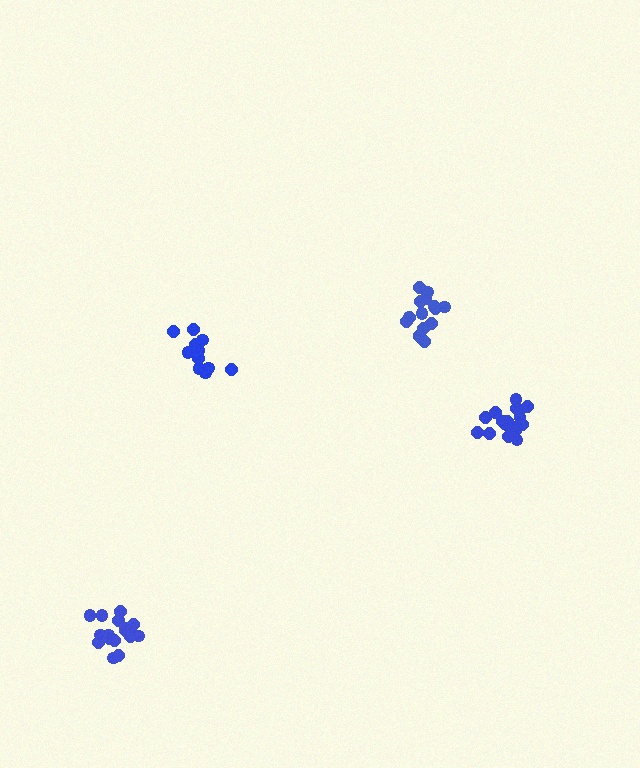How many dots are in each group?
Group 1: 17 dots, Group 2: 16 dots, Group 3: 17 dots, Group 4: 14 dots (64 total).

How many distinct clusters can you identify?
There are 4 distinct clusters.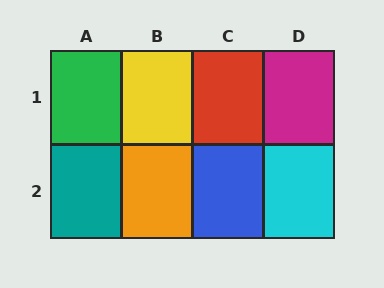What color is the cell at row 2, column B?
Orange.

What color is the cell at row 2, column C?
Blue.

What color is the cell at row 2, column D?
Cyan.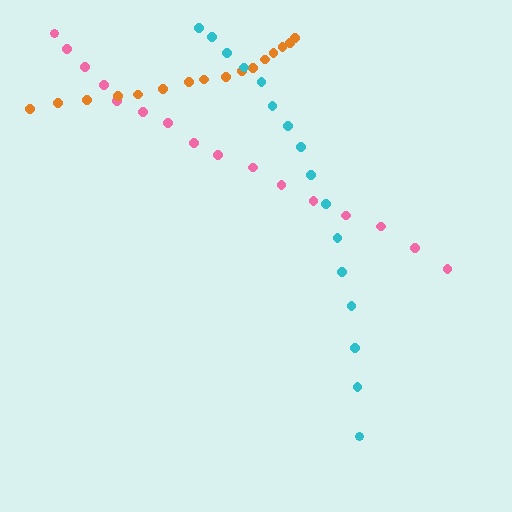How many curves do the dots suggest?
There are 3 distinct paths.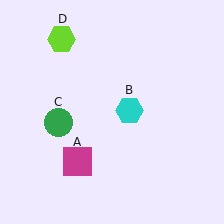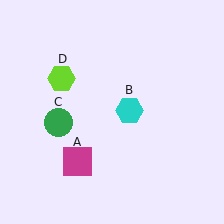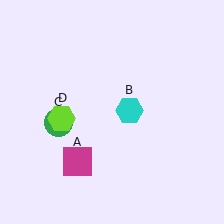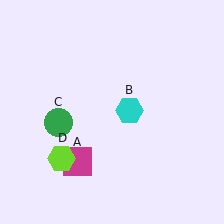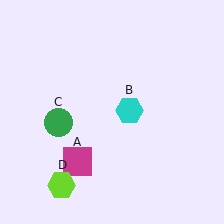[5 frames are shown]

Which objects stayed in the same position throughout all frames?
Magenta square (object A) and cyan hexagon (object B) and green circle (object C) remained stationary.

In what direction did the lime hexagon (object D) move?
The lime hexagon (object D) moved down.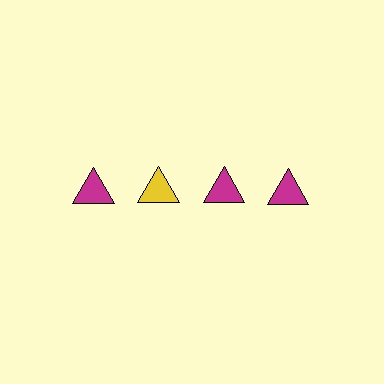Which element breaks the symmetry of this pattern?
The yellow triangle in the top row, second from left column breaks the symmetry. All other shapes are magenta triangles.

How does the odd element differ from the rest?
It has a different color: yellow instead of magenta.